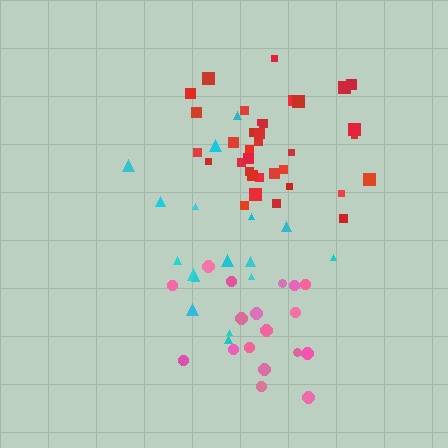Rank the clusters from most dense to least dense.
red, pink, cyan.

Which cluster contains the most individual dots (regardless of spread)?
Red (35).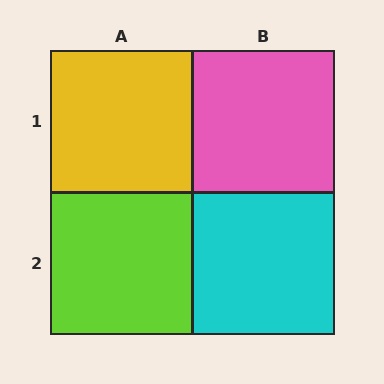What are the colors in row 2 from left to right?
Lime, cyan.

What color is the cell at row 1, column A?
Yellow.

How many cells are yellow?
1 cell is yellow.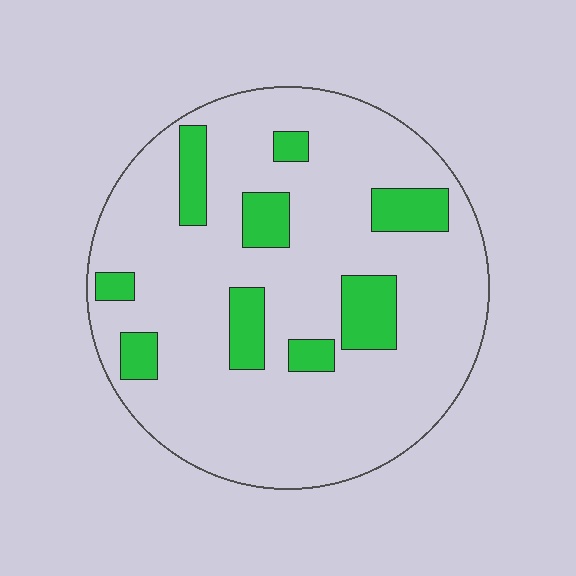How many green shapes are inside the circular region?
9.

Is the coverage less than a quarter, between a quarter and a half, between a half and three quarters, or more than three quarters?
Less than a quarter.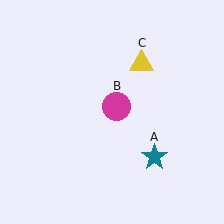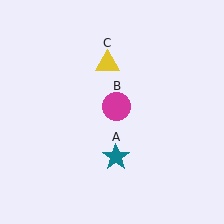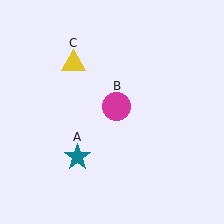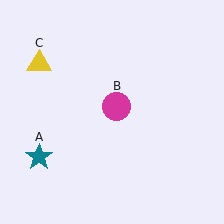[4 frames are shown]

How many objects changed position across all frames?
2 objects changed position: teal star (object A), yellow triangle (object C).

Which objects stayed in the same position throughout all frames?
Magenta circle (object B) remained stationary.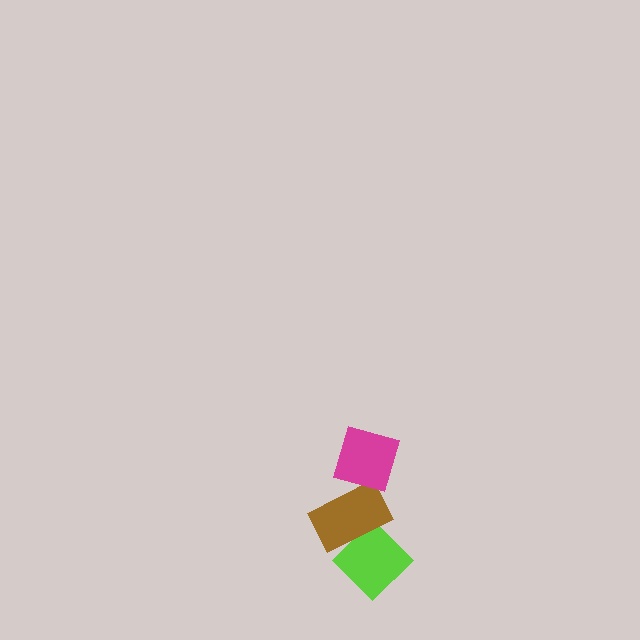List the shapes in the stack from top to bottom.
From top to bottom: the magenta diamond, the brown rectangle, the lime diamond.